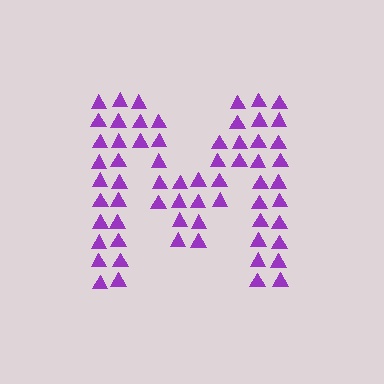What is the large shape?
The large shape is the letter M.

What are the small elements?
The small elements are triangles.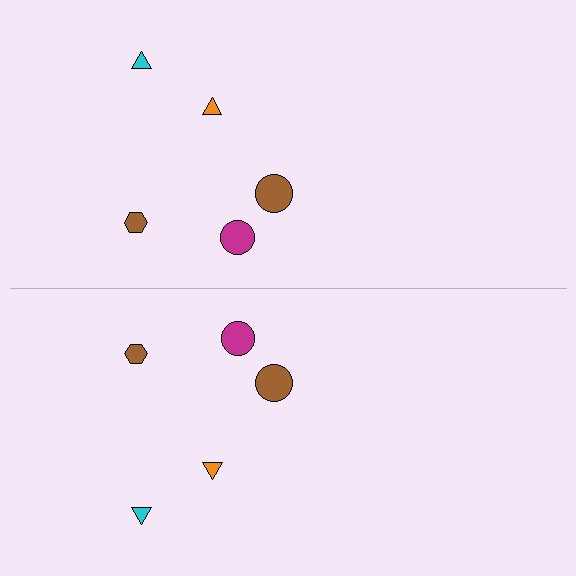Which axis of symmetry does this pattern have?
The pattern has a horizontal axis of symmetry running through the center of the image.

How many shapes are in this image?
There are 10 shapes in this image.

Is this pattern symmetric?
Yes, this pattern has bilateral (reflection) symmetry.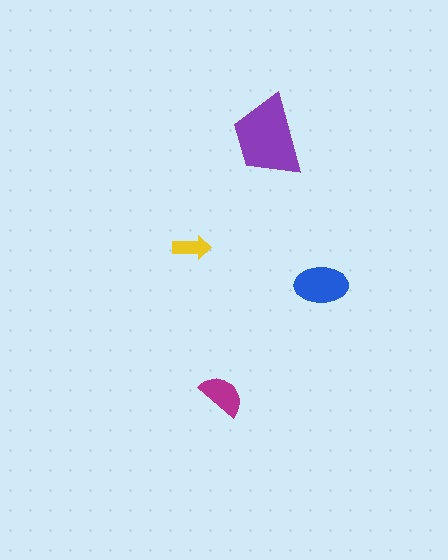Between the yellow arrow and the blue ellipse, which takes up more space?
The blue ellipse.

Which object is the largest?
The purple trapezoid.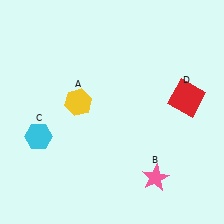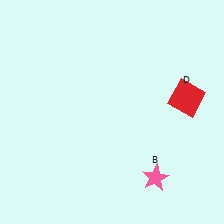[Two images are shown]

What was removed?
The cyan hexagon (C), the yellow hexagon (A) were removed in Image 2.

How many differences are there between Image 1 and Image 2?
There are 2 differences between the two images.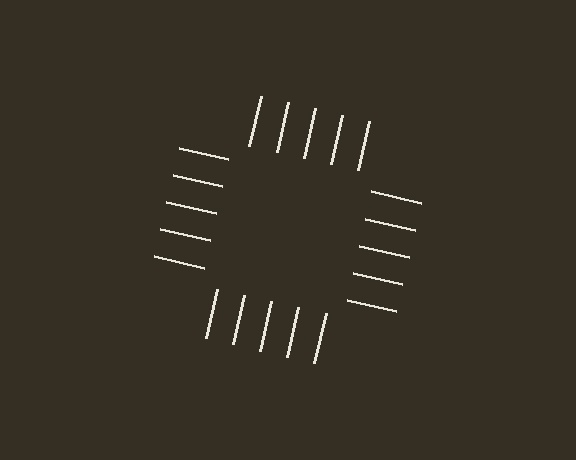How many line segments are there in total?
20 — 5 along each of the 4 edges.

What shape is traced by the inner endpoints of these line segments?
An illusory square — the line segments terminate on its edges but no continuous stroke is drawn.